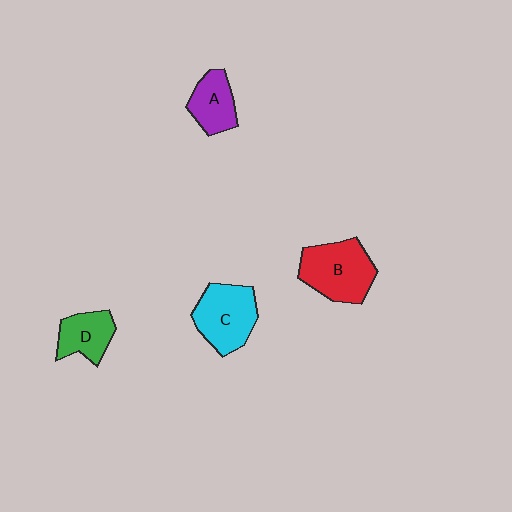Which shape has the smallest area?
Shape D (green).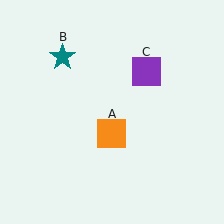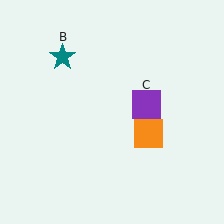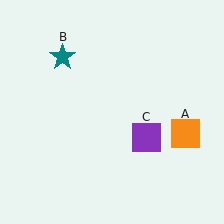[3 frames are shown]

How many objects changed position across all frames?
2 objects changed position: orange square (object A), purple square (object C).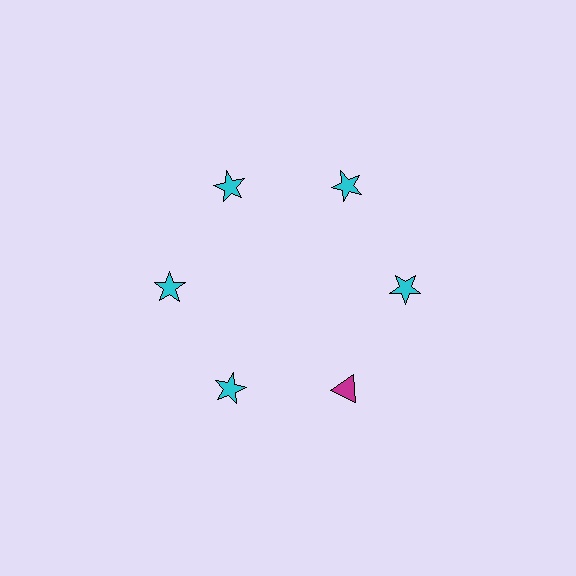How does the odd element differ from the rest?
It differs in both color (magenta instead of cyan) and shape (triangle instead of star).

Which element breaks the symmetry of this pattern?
The magenta triangle at roughly the 5 o'clock position breaks the symmetry. All other shapes are cyan stars.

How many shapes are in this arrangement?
There are 6 shapes arranged in a ring pattern.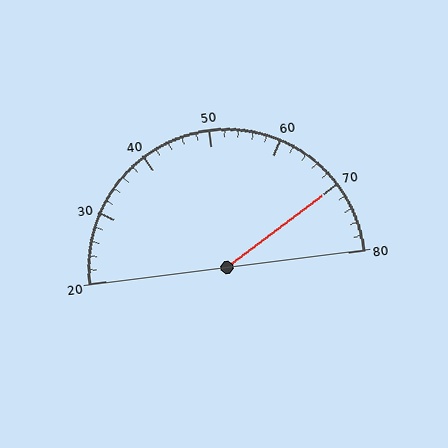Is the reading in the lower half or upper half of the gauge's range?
The reading is in the upper half of the range (20 to 80).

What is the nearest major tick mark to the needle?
The nearest major tick mark is 70.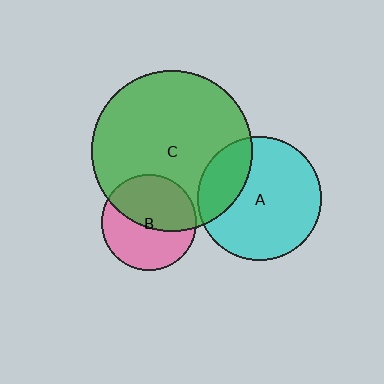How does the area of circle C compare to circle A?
Approximately 1.7 times.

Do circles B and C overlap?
Yes.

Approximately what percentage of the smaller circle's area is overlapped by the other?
Approximately 50%.